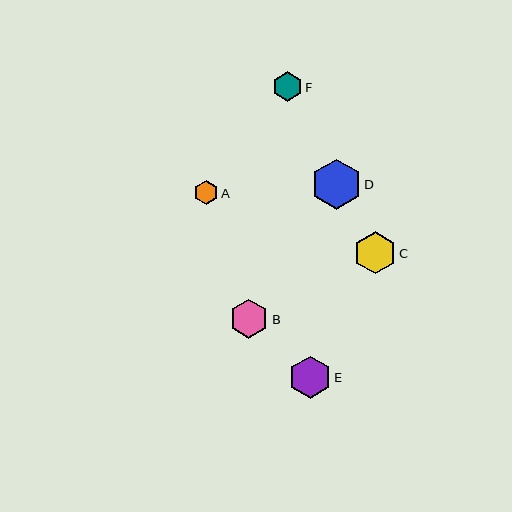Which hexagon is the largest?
Hexagon D is the largest with a size of approximately 50 pixels.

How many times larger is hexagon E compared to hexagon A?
Hexagon E is approximately 1.8 times the size of hexagon A.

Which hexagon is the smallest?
Hexagon A is the smallest with a size of approximately 24 pixels.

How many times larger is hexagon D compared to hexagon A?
Hexagon D is approximately 2.1 times the size of hexagon A.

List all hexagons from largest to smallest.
From largest to smallest: D, E, C, B, F, A.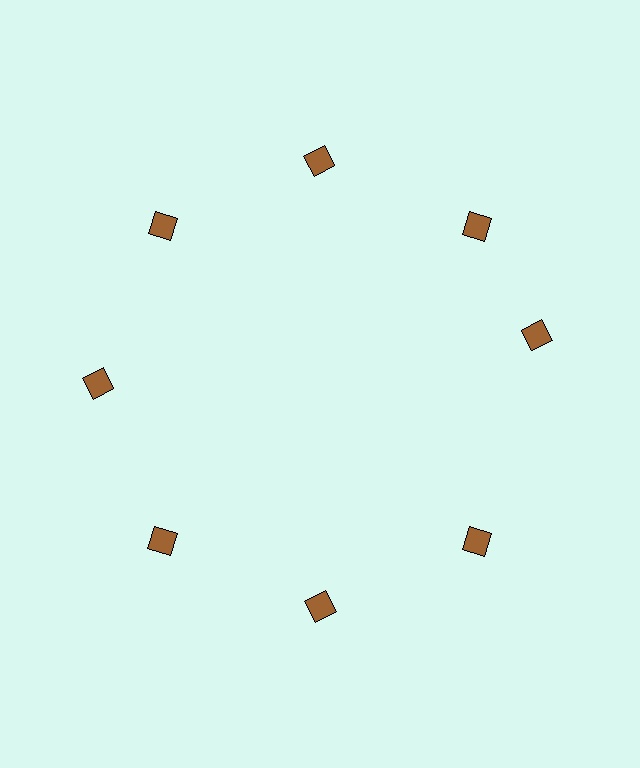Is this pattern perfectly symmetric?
No. The 8 brown squares are arranged in a ring, but one element near the 3 o'clock position is rotated out of alignment along the ring, breaking the 8-fold rotational symmetry.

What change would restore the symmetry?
The symmetry would be restored by rotating it back into even spacing with its neighbors so that all 8 squares sit at equal angles and equal distance from the center.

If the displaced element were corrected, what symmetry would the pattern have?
It would have 8-fold rotational symmetry — the pattern would map onto itself every 45 degrees.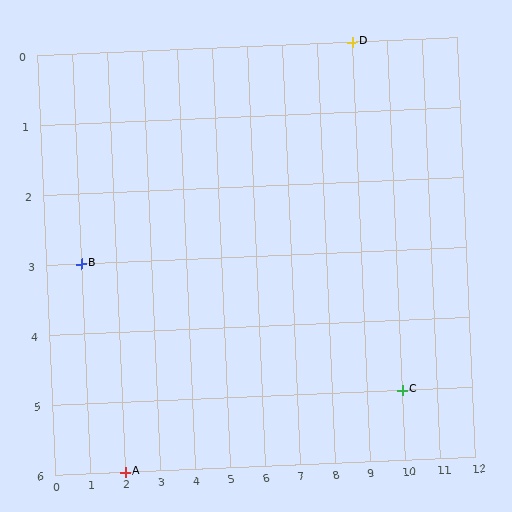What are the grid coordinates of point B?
Point B is at grid coordinates (1, 3).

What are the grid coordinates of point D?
Point D is at grid coordinates (9, 0).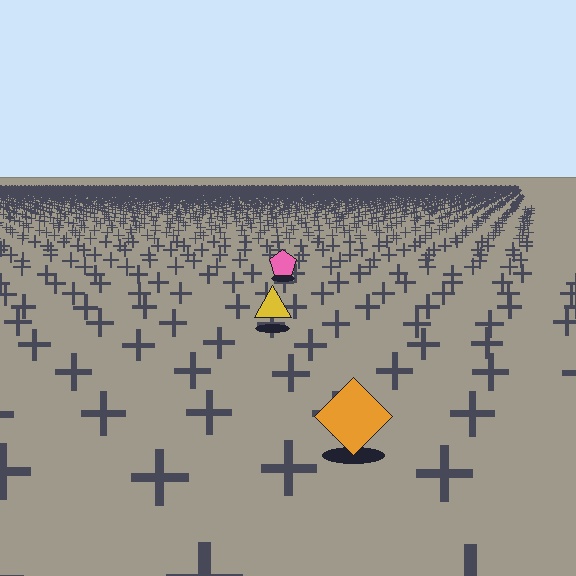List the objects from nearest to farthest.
From nearest to farthest: the orange diamond, the yellow triangle, the pink pentagon.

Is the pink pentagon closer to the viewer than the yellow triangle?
No. The yellow triangle is closer — you can tell from the texture gradient: the ground texture is coarser near it.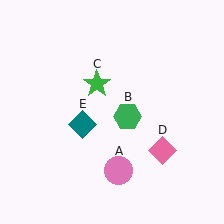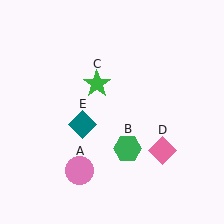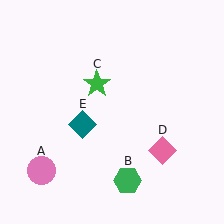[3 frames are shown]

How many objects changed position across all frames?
2 objects changed position: pink circle (object A), green hexagon (object B).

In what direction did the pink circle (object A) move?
The pink circle (object A) moved left.